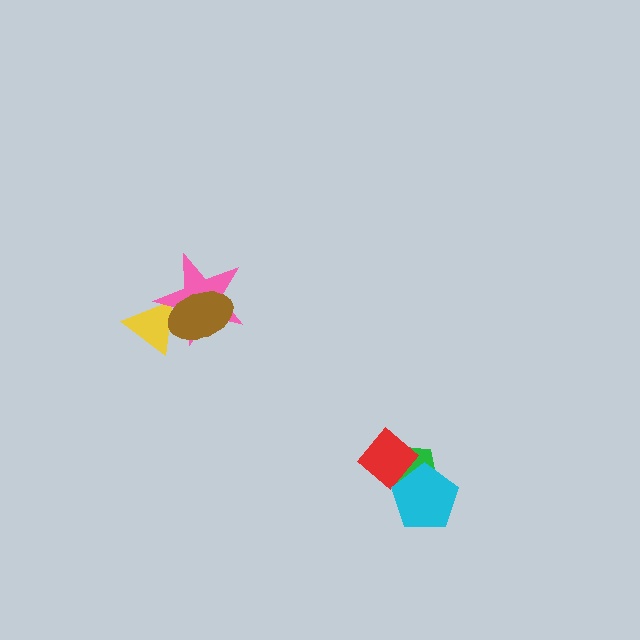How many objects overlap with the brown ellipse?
2 objects overlap with the brown ellipse.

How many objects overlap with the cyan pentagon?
2 objects overlap with the cyan pentagon.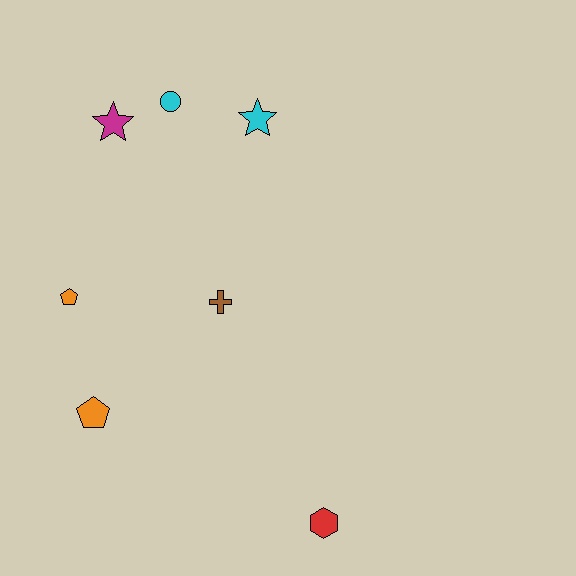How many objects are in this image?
There are 7 objects.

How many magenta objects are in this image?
There is 1 magenta object.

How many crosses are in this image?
There is 1 cross.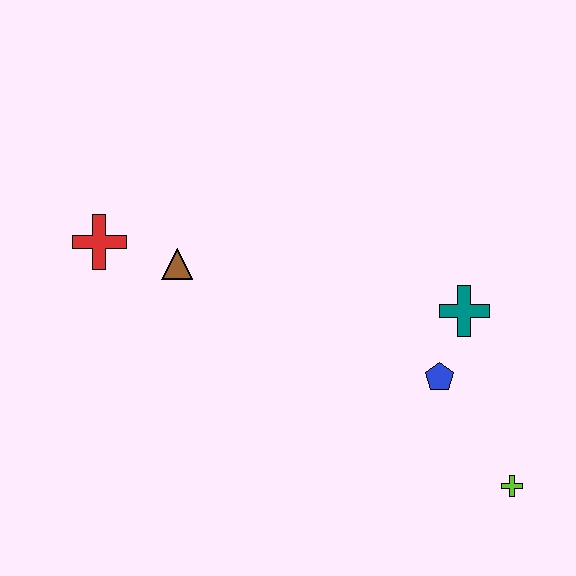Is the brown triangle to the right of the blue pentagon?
No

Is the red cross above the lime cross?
Yes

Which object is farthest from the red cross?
The lime cross is farthest from the red cross.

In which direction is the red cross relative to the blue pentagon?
The red cross is to the left of the blue pentagon.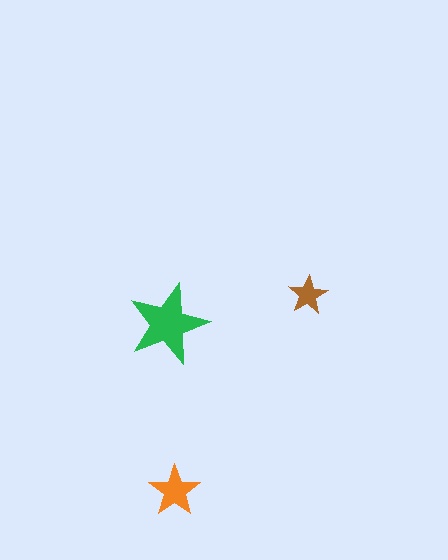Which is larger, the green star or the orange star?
The green one.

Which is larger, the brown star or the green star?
The green one.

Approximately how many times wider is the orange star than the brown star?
About 1.5 times wider.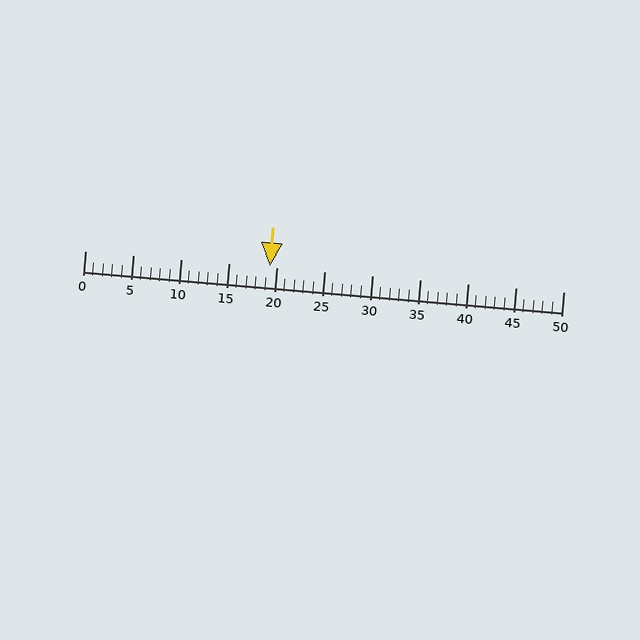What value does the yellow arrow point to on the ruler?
The yellow arrow points to approximately 19.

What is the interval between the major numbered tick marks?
The major tick marks are spaced 5 units apart.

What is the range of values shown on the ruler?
The ruler shows values from 0 to 50.